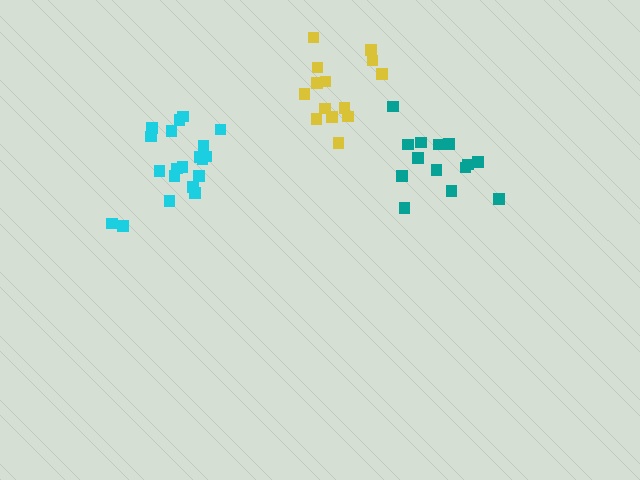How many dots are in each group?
Group 1: 14 dots, Group 2: 20 dots, Group 3: 14 dots (48 total).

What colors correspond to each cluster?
The clusters are colored: teal, cyan, yellow.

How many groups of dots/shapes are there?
There are 3 groups.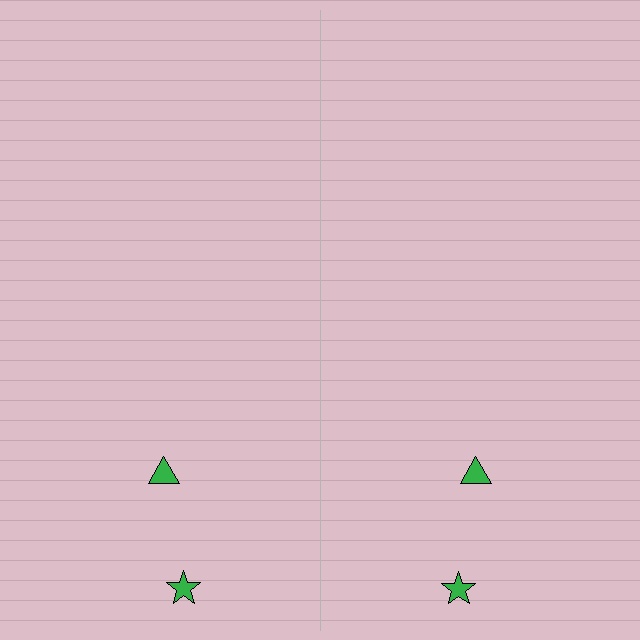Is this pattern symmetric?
Yes, this pattern has bilateral (reflection) symmetry.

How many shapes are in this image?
There are 4 shapes in this image.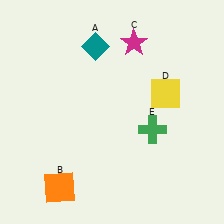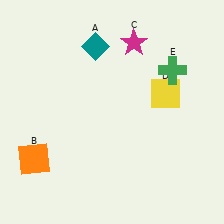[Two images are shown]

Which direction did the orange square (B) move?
The orange square (B) moved up.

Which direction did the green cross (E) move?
The green cross (E) moved up.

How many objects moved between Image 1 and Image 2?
2 objects moved between the two images.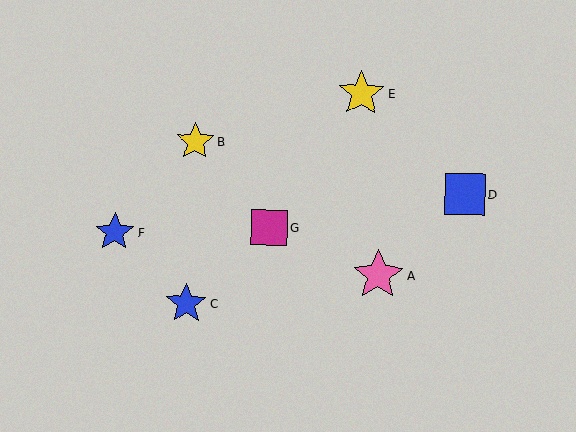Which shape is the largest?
The pink star (labeled A) is the largest.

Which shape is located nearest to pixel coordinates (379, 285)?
The pink star (labeled A) at (378, 275) is nearest to that location.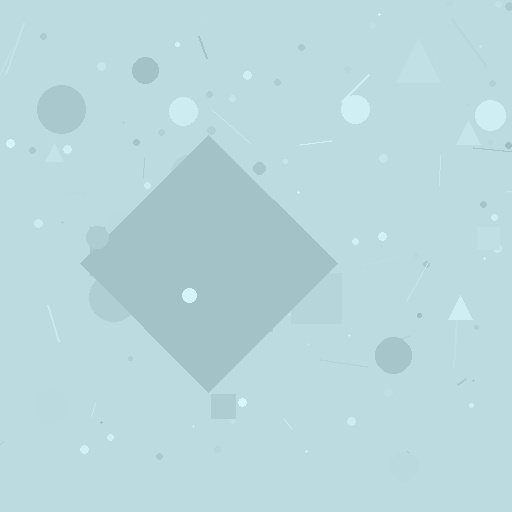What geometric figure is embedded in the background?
A diamond is embedded in the background.